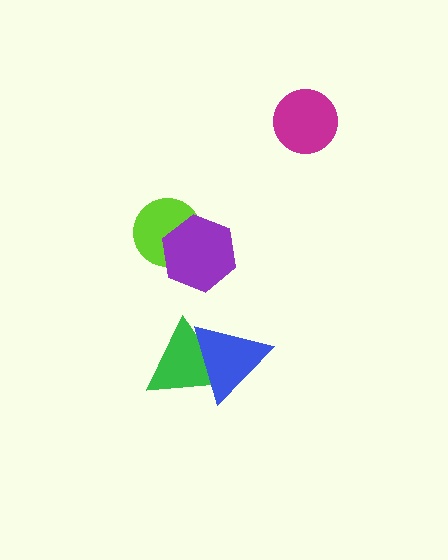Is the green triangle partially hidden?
Yes, it is partially covered by another shape.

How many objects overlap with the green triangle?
1 object overlaps with the green triangle.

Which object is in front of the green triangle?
The blue triangle is in front of the green triangle.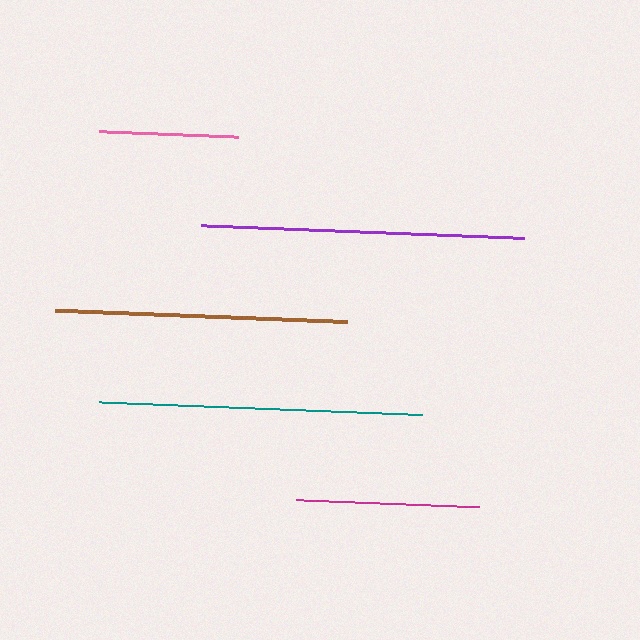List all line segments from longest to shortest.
From longest to shortest: teal, purple, brown, magenta, pink.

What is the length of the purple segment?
The purple segment is approximately 323 pixels long.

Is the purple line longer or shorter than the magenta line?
The purple line is longer than the magenta line.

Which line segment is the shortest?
The pink line is the shortest at approximately 139 pixels.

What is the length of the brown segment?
The brown segment is approximately 291 pixels long.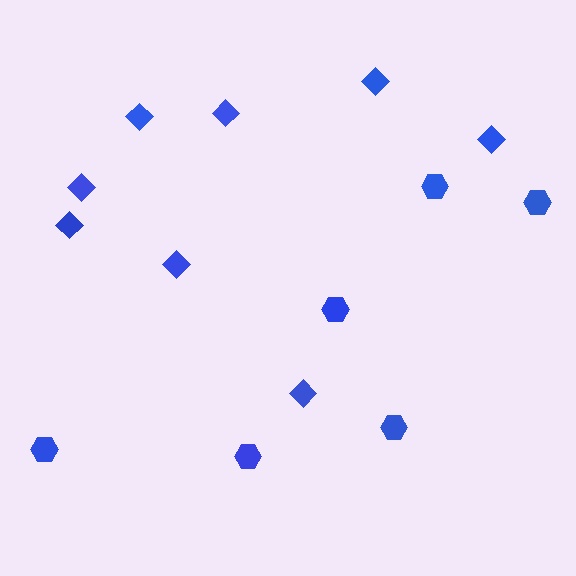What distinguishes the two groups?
There are 2 groups: one group of diamonds (8) and one group of hexagons (6).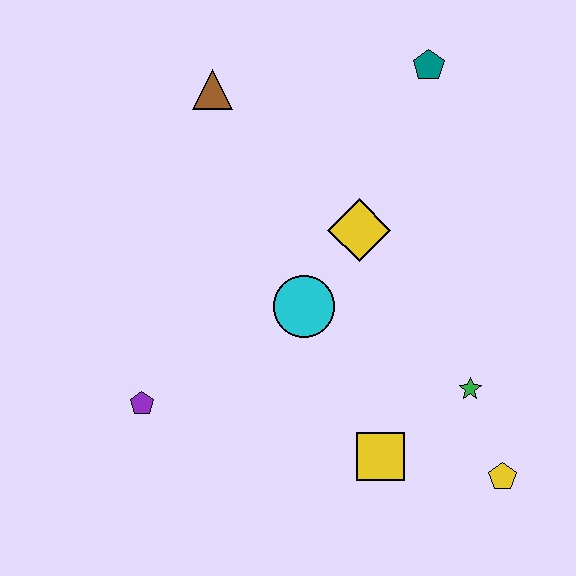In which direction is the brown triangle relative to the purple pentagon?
The brown triangle is above the purple pentagon.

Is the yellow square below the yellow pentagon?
No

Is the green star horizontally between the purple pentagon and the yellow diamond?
No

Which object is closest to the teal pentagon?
The yellow diamond is closest to the teal pentagon.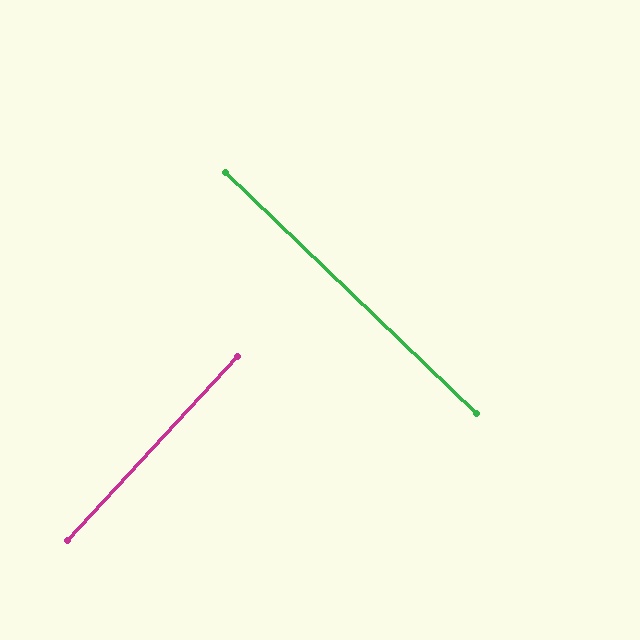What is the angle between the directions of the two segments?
Approximately 89 degrees.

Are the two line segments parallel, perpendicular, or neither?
Perpendicular — they meet at approximately 89°.